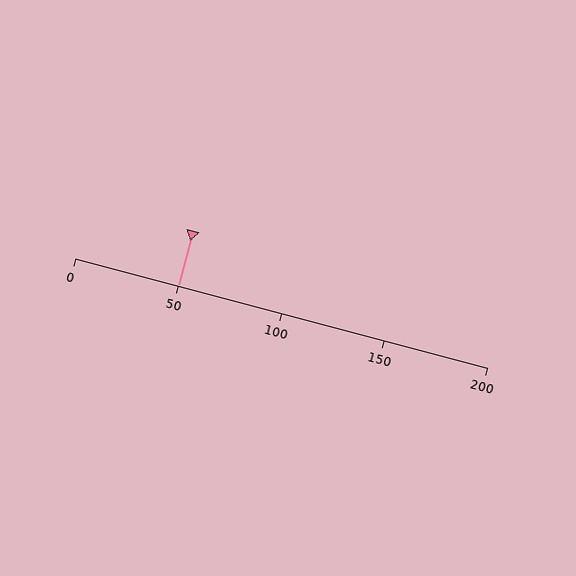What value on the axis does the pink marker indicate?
The marker indicates approximately 50.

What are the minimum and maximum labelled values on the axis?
The axis runs from 0 to 200.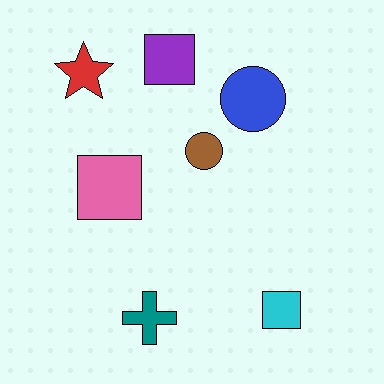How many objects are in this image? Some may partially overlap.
There are 7 objects.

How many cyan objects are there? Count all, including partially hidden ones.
There is 1 cyan object.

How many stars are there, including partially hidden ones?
There is 1 star.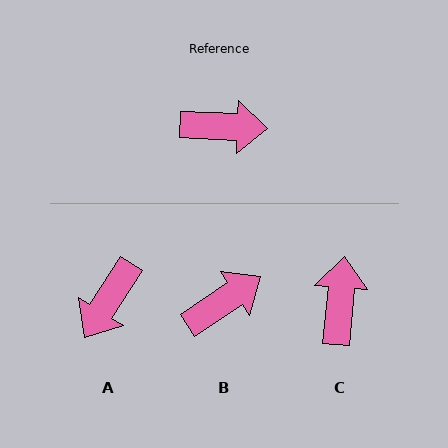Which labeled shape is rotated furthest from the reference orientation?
A, about 120 degrees away.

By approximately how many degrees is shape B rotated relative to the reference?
Approximately 36 degrees counter-clockwise.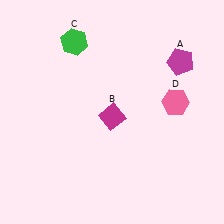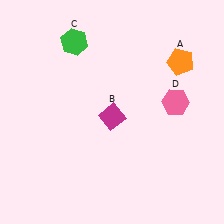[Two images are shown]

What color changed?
The pentagon (A) changed from magenta in Image 1 to orange in Image 2.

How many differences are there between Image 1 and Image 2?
There is 1 difference between the two images.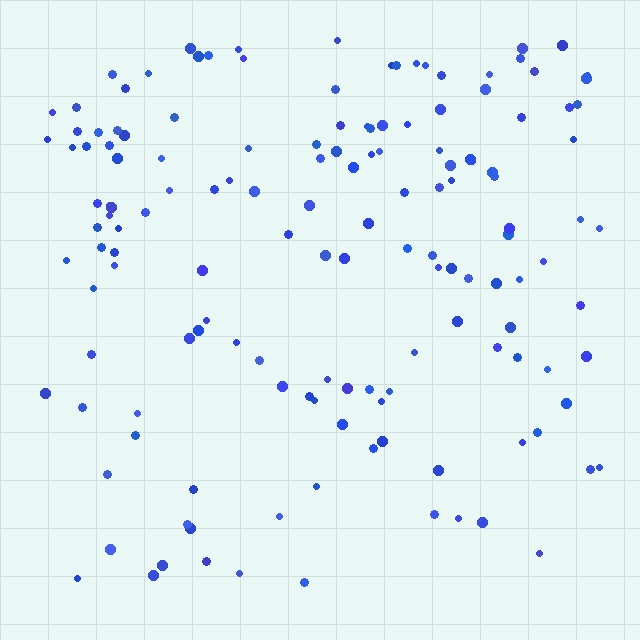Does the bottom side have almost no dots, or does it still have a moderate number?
Still a moderate number, just noticeably fewer than the top.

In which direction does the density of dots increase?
From bottom to top, with the top side densest.